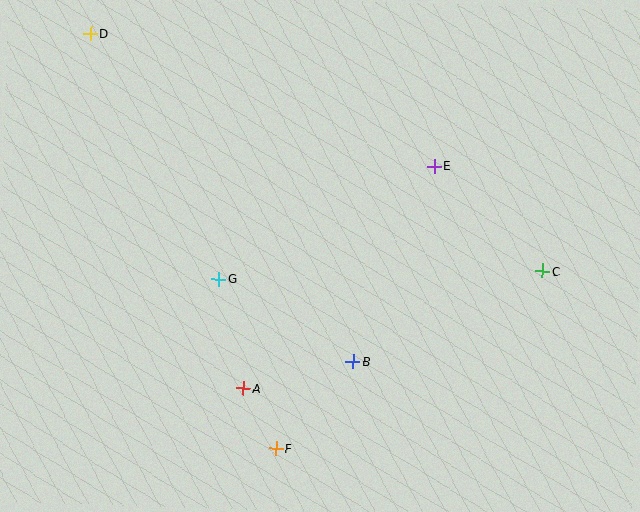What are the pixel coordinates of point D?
Point D is at (91, 34).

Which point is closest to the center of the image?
Point G at (219, 279) is closest to the center.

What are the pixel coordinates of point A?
Point A is at (243, 388).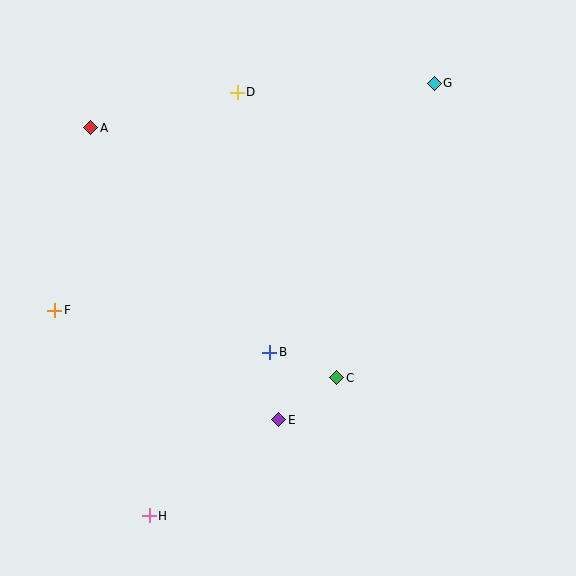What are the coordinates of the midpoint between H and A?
The midpoint between H and A is at (120, 322).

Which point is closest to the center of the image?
Point B at (270, 352) is closest to the center.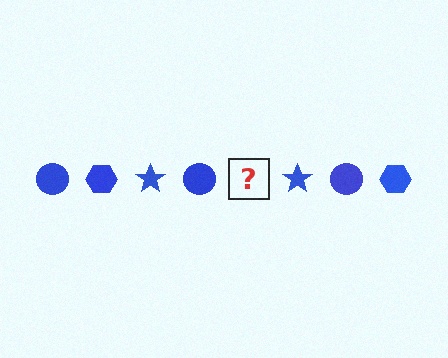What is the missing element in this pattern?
The missing element is a blue hexagon.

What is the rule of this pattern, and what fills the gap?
The rule is that the pattern cycles through circle, hexagon, star shapes in blue. The gap should be filled with a blue hexagon.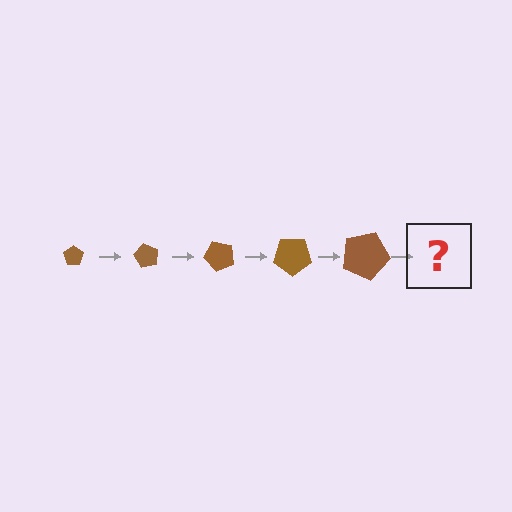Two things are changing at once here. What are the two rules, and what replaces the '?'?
The two rules are that the pentagon grows larger each step and it rotates 60 degrees each step. The '?' should be a pentagon, larger than the previous one and rotated 300 degrees from the start.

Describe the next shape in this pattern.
It should be a pentagon, larger than the previous one and rotated 300 degrees from the start.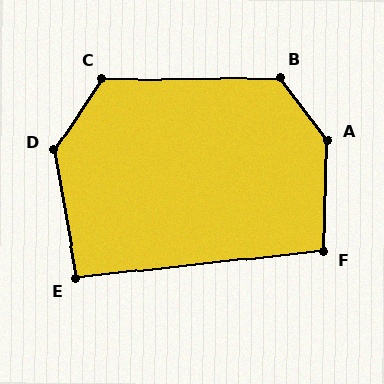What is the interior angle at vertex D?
Approximately 136 degrees (obtuse).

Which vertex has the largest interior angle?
A, at approximately 142 degrees.